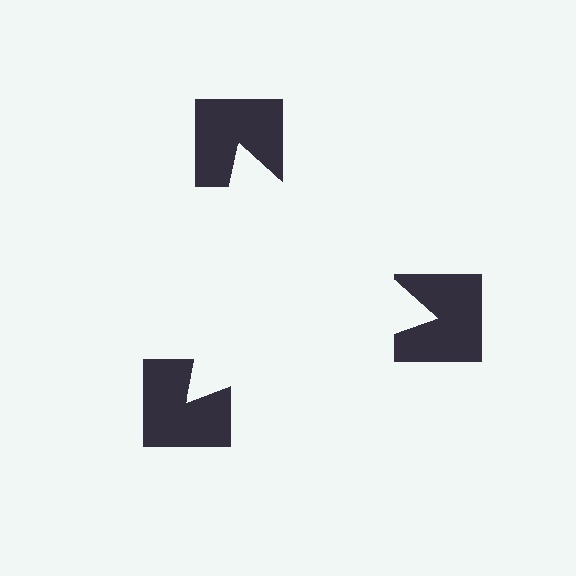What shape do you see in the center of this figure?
An illusory triangle — its edges are inferred from the aligned wedge cuts in the notched squares, not physically drawn.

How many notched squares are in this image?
There are 3 — one at each vertex of the illusory triangle.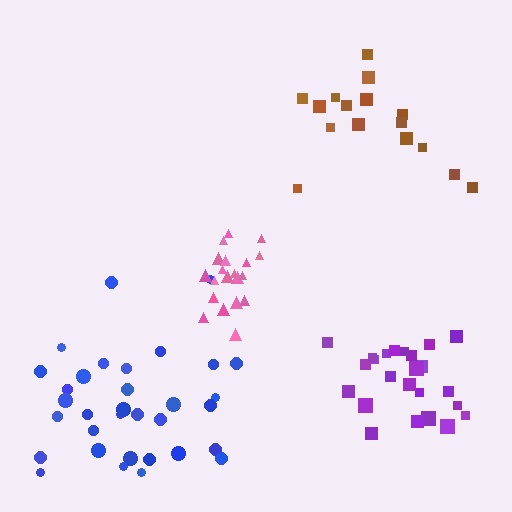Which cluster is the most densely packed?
Pink.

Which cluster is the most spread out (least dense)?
Brown.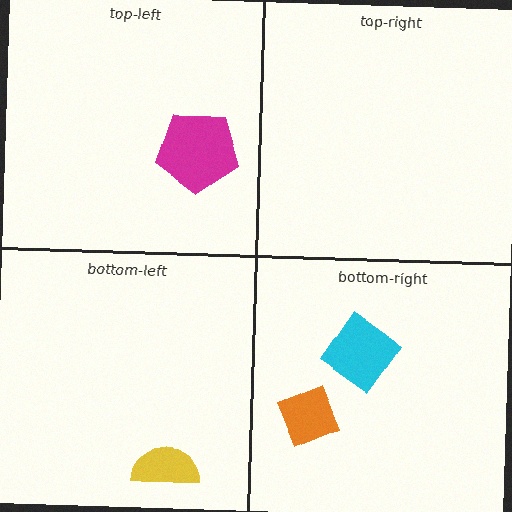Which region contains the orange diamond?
The bottom-right region.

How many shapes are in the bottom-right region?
2.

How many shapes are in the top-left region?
1.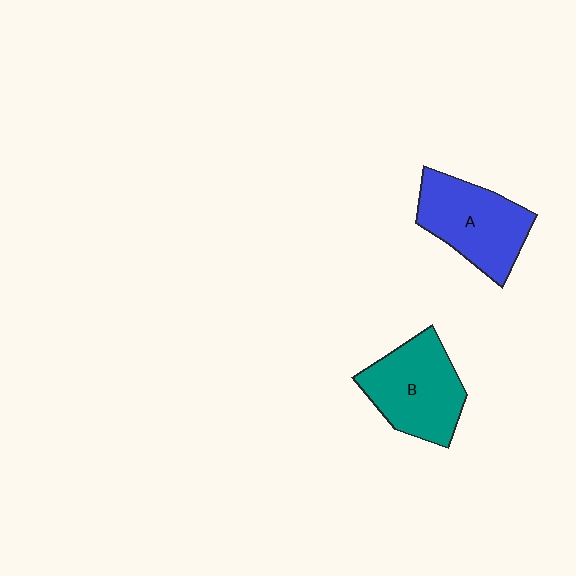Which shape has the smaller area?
Shape A (blue).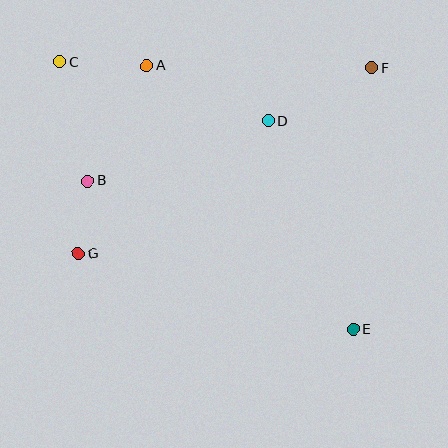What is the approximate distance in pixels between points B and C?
The distance between B and C is approximately 122 pixels.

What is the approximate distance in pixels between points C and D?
The distance between C and D is approximately 217 pixels.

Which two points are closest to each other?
Points B and G are closest to each other.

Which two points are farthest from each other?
Points C and E are farthest from each other.